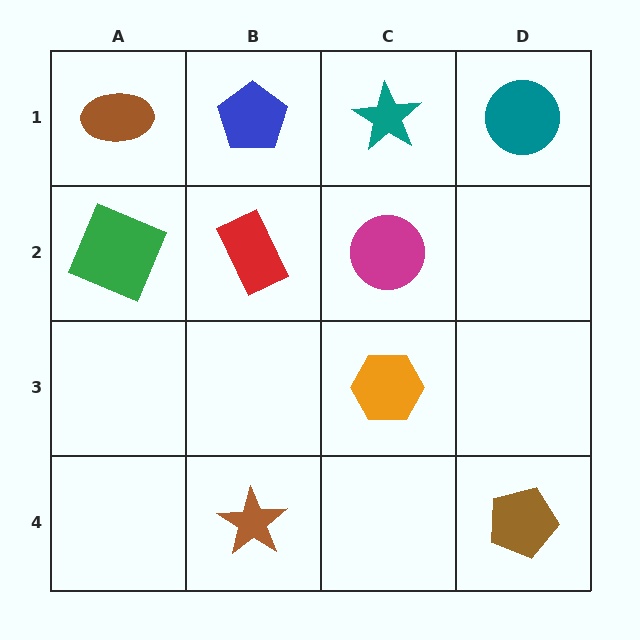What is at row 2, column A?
A green square.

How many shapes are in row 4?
2 shapes.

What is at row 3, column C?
An orange hexagon.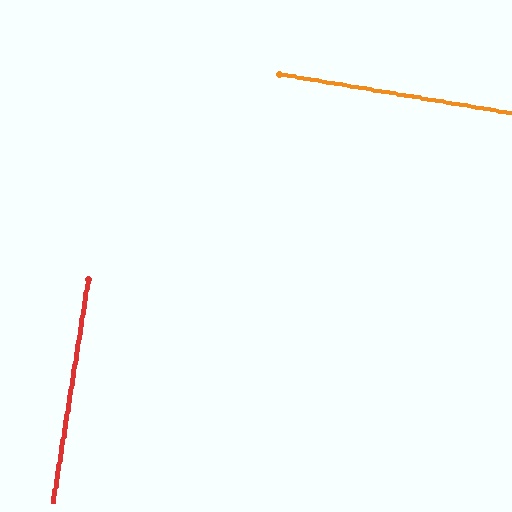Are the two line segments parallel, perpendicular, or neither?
Perpendicular — they meet at approximately 90°.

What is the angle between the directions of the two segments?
Approximately 90 degrees.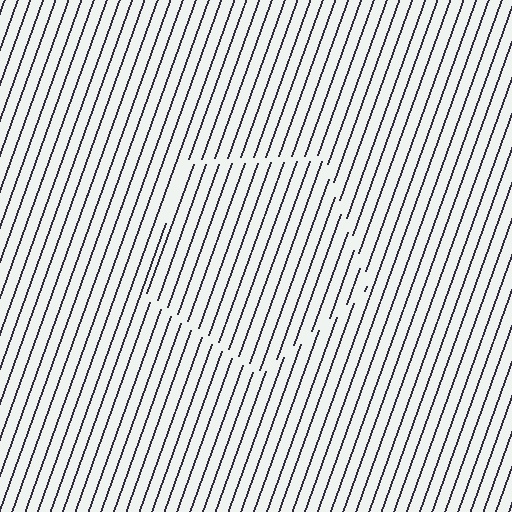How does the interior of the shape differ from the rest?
The interior of the shape contains the same grating, shifted by half a period — the contour is defined by the phase discontinuity where line-ends from the inner and outer gratings abut.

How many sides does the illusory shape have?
5 sides — the line-ends trace a pentagon.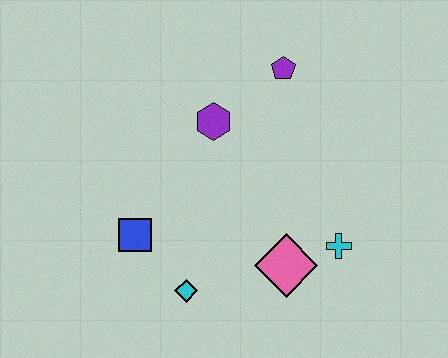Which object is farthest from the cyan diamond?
The purple pentagon is farthest from the cyan diamond.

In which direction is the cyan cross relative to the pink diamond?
The cyan cross is to the right of the pink diamond.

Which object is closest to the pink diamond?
The cyan cross is closest to the pink diamond.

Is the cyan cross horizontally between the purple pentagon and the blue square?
No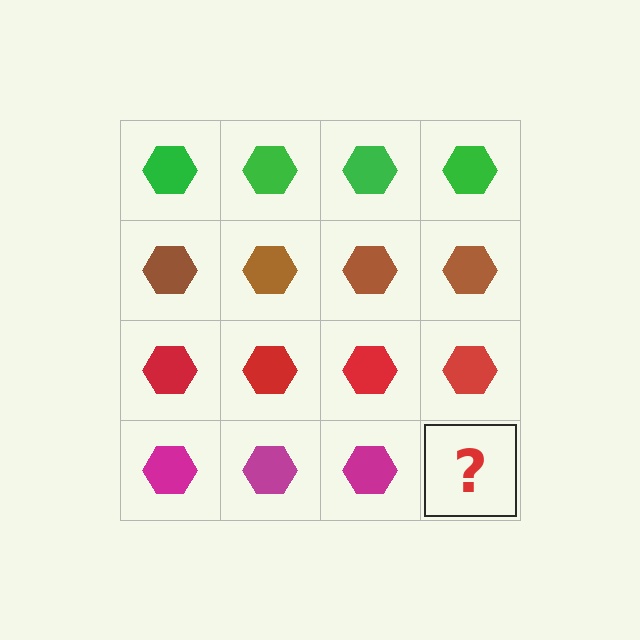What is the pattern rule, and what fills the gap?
The rule is that each row has a consistent color. The gap should be filled with a magenta hexagon.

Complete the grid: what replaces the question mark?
The question mark should be replaced with a magenta hexagon.